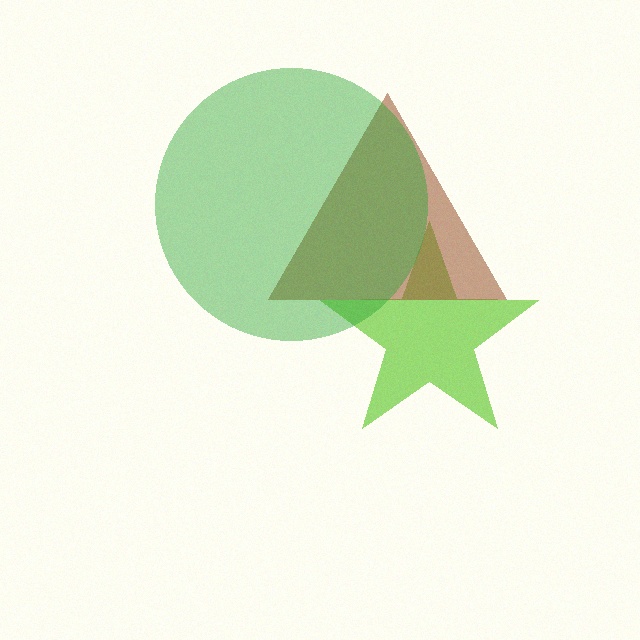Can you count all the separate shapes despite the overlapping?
Yes, there are 3 separate shapes.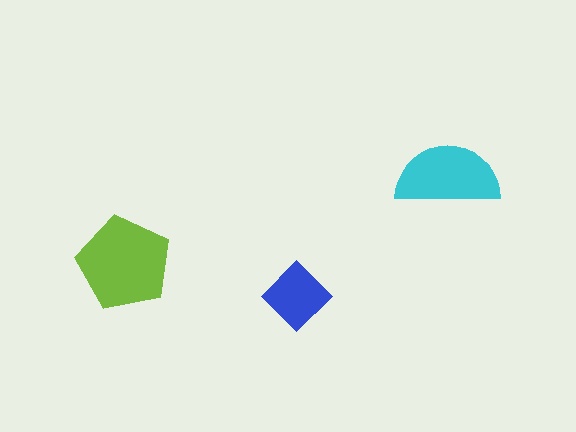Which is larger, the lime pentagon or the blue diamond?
The lime pentagon.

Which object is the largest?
The lime pentagon.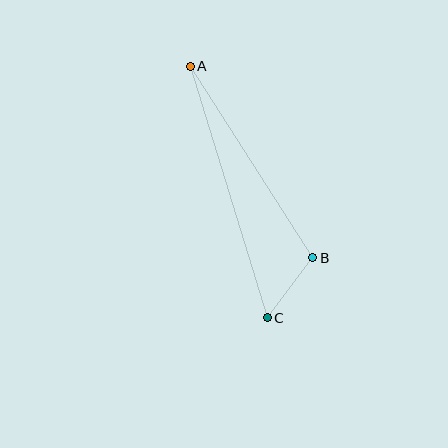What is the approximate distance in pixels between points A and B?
The distance between A and B is approximately 227 pixels.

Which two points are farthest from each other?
Points A and C are farthest from each other.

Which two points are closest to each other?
Points B and C are closest to each other.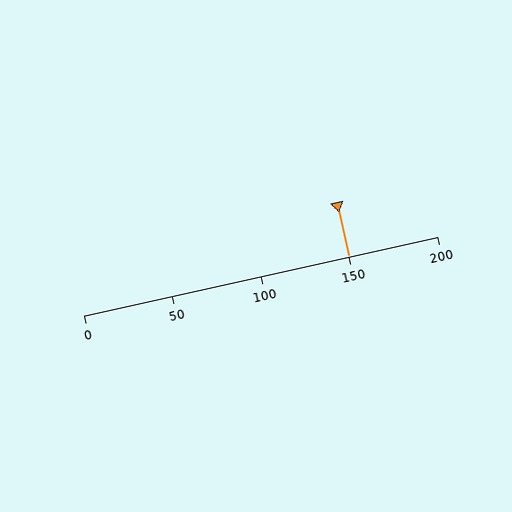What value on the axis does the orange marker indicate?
The marker indicates approximately 150.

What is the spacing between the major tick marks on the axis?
The major ticks are spaced 50 apart.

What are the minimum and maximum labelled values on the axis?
The axis runs from 0 to 200.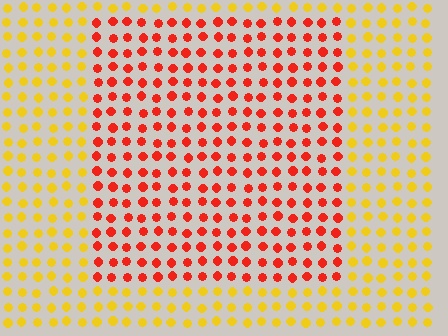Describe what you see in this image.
The image is filled with small yellow elements in a uniform arrangement. A rectangle-shaped region is visible where the elements are tinted to a slightly different hue, forming a subtle color boundary.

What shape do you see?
I see a rectangle.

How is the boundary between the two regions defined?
The boundary is defined purely by a slight shift in hue (about 47 degrees). Spacing, size, and orientation are identical on both sides.